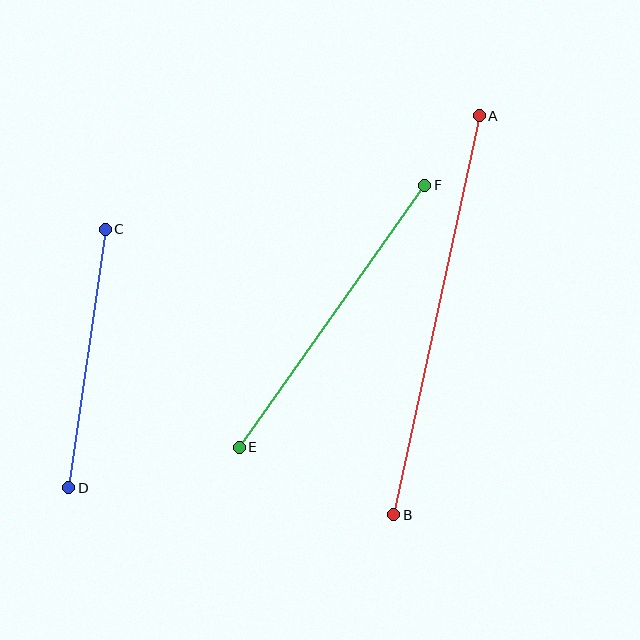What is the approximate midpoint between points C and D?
The midpoint is at approximately (87, 358) pixels.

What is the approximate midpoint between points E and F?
The midpoint is at approximately (332, 316) pixels.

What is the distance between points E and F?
The distance is approximately 321 pixels.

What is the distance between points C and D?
The distance is approximately 261 pixels.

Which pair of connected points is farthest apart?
Points A and B are farthest apart.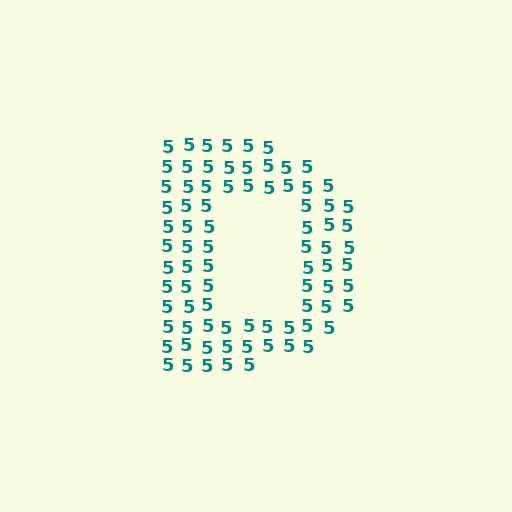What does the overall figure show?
The overall figure shows the letter D.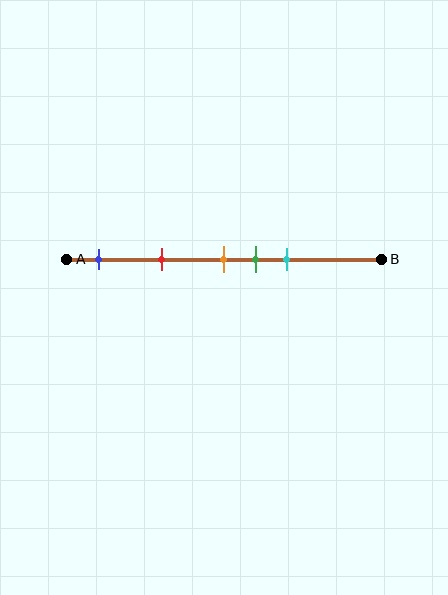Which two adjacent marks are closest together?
The orange and green marks are the closest adjacent pair.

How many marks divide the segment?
There are 5 marks dividing the segment.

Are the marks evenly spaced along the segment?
No, the marks are not evenly spaced.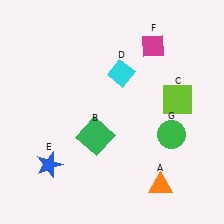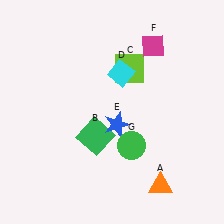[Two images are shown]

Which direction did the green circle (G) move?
The green circle (G) moved left.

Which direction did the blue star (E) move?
The blue star (E) moved right.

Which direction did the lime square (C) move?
The lime square (C) moved left.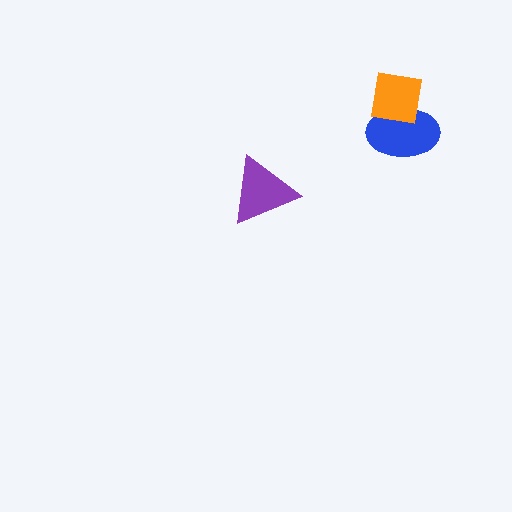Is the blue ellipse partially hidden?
Yes, it is partially covered by another shape.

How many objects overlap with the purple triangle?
0 objects overlap with the purple triangle.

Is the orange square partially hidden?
No, no other shape covers it.